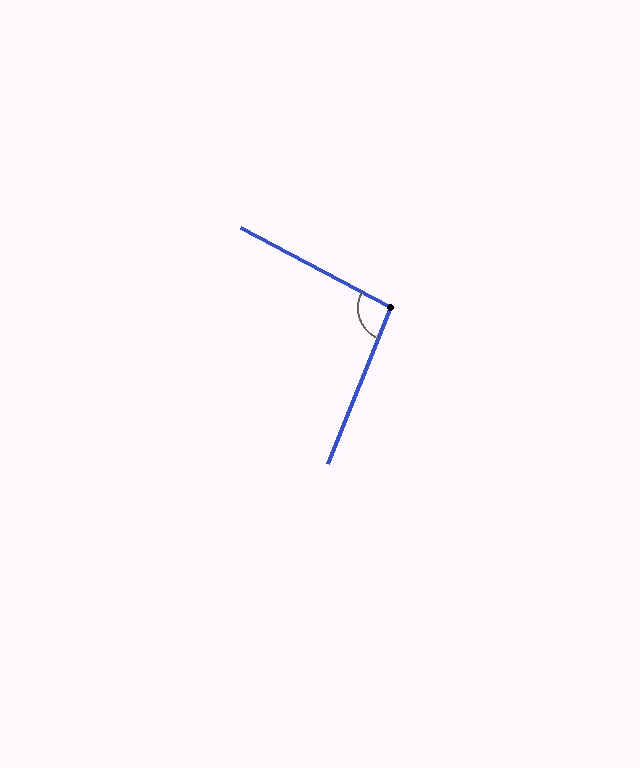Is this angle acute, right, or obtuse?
It is obtuse.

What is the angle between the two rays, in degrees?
Approximately 96 degrees.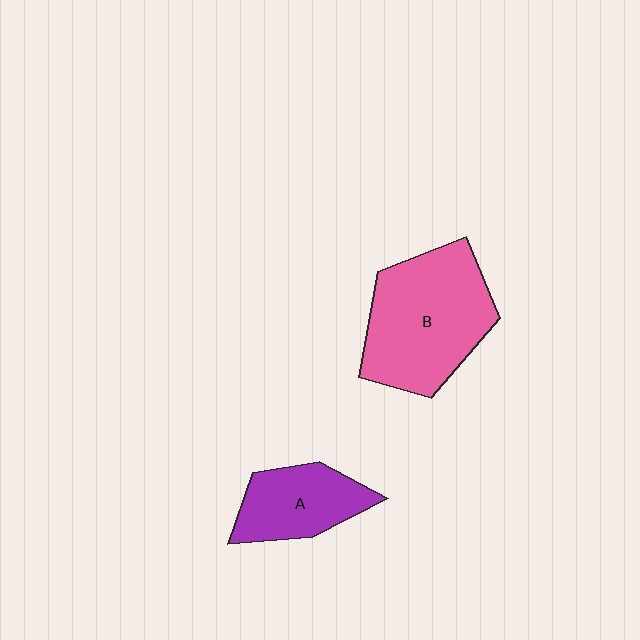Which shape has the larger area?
Shape B (pink).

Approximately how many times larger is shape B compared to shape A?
Approximately 1.8 times.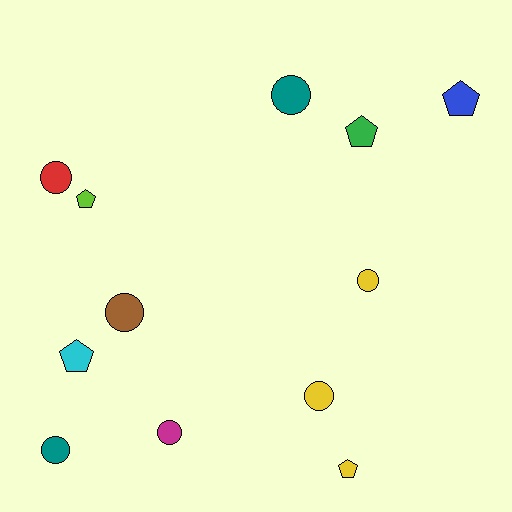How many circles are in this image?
There are 7 circles.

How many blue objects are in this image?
There is 1 blue object.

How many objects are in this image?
There are 12 objects.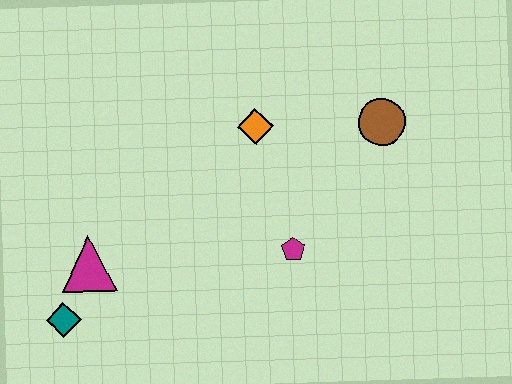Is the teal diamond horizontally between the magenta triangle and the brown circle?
No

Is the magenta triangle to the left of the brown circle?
Yes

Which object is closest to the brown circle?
The orange diamond is closest to the brown circle.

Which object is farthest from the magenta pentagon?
The teal diamond is farthest from the magenta pentagon.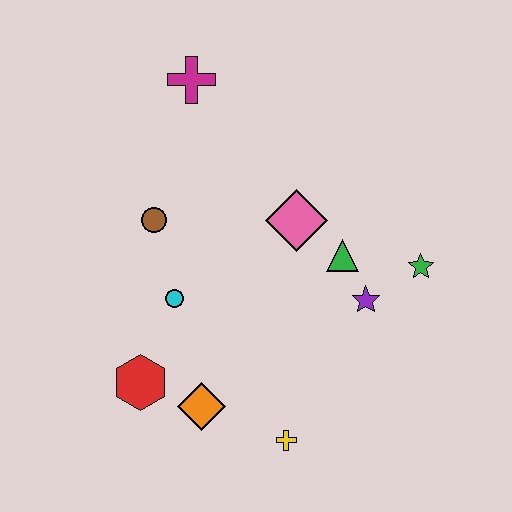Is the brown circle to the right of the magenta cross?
No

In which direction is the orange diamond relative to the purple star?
The orange diamond is to the left of the purple star.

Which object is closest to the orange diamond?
The red hexagon is closest to the orange diamond.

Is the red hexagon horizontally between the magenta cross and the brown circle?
No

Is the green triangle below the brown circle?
Yes